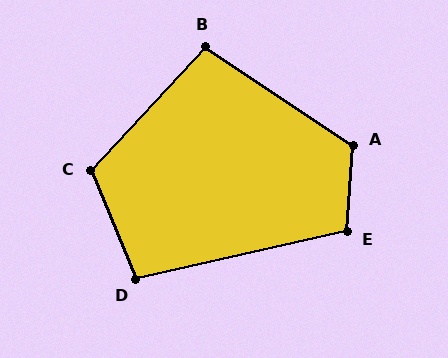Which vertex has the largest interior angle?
A, at approximately 120 degrees.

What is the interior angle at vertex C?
Approximately 115 degrees (obtuse).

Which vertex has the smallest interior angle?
B, at approximately 99 degrees.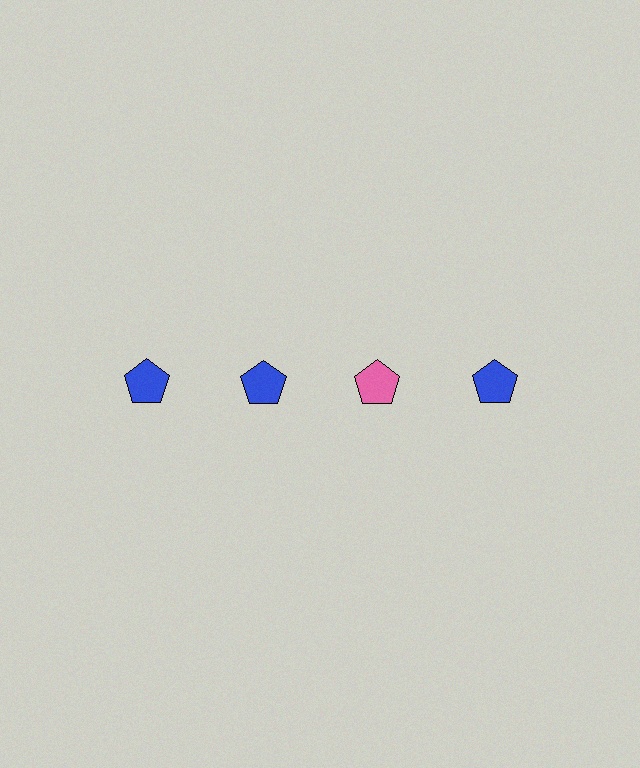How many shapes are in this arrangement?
There are 4 shapes arranged in a grid pattern.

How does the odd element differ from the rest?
It has a different color: pink instead of blue.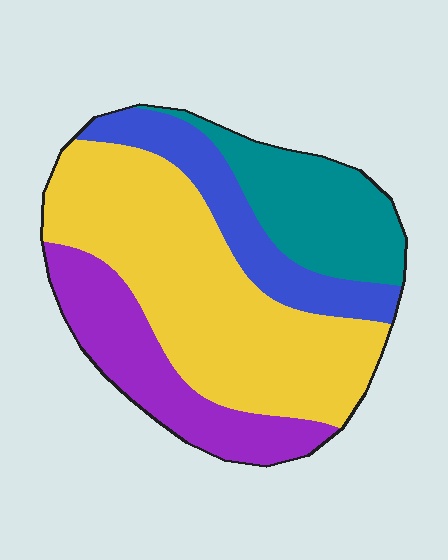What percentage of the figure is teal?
Teal covers roughly 20% of the figure.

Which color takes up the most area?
Yellow, at roughly 45%.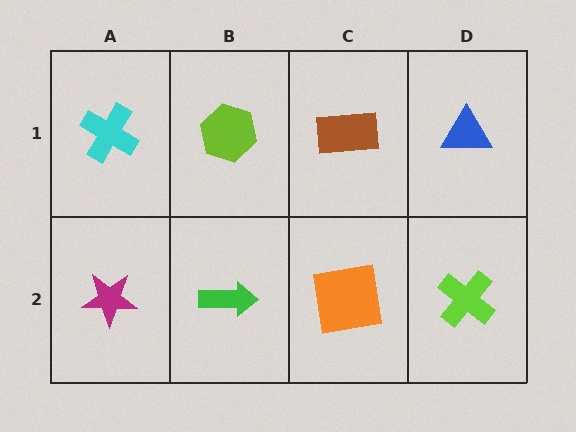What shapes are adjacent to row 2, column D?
A blue triangle (row 1, column D), an orange square (row 2, column C).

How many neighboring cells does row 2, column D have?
2.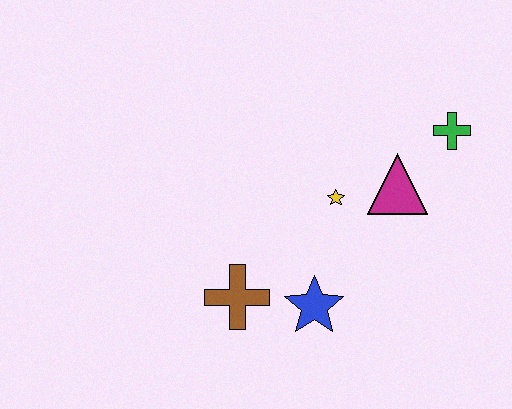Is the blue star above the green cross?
No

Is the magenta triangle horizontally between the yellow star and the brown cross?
No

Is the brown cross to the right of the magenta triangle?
No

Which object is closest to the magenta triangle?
The yellow star is closest to the magenta triangle.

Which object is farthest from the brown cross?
The green cross is farthest from the brown cross.